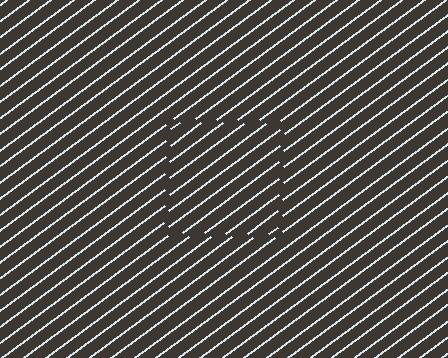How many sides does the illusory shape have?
4 sides — the line-ends trace a square.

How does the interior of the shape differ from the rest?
The interior of the shape contains the same grating, shifted by half a period — the contour is defined by the phase discontinuity where line-ends from the inner and outer gratings abut.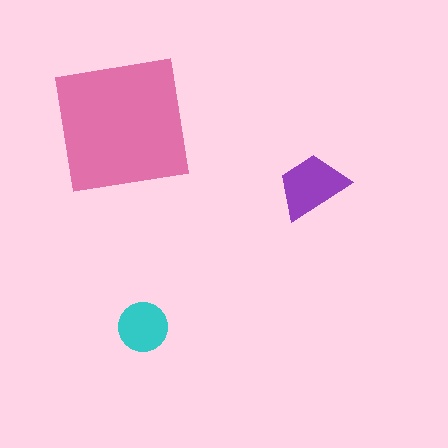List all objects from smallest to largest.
The cyan circle, the purple trapezoid, the pink square.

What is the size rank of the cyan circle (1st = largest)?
3rd.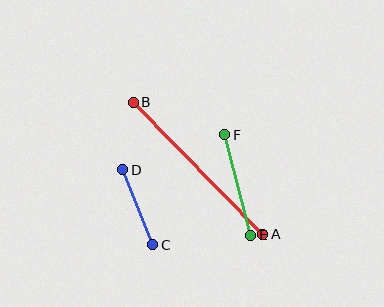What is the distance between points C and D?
The distance is approximately 81 pixels.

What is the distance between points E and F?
The distance is approximately 104 pixels.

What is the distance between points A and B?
The distance is approximately 185 pixels.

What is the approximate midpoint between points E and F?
The midpoint is at approximately (238, 185) pixels.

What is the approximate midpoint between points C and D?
The midpoint is at approximately (138, 207) pixels.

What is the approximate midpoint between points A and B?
The midpoint is at approximately (198, 168) pixels.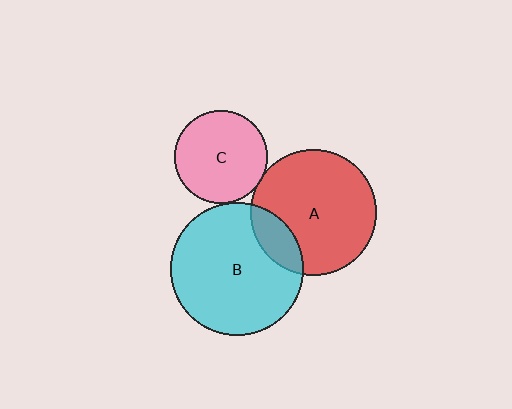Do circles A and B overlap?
Yes.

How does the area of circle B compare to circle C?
Approximately 2.1 times.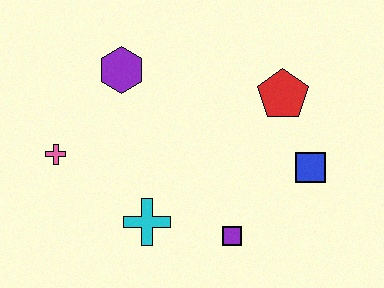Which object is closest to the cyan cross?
The purple square is closest to the cyan cross.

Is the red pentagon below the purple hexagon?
Yes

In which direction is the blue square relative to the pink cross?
The blue square is to the right of the pink cross.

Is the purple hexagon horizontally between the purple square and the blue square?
No